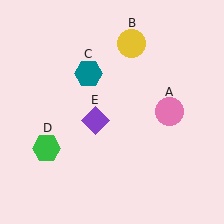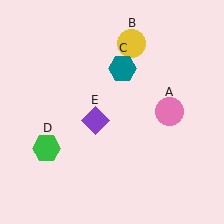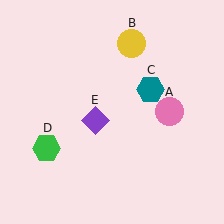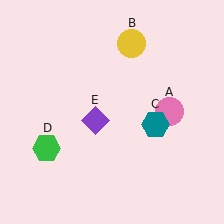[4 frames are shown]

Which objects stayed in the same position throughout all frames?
Pink circle (object A) and yellow circle (object B) and green hexagon (object D) and purple diamond (object E) remained stationary.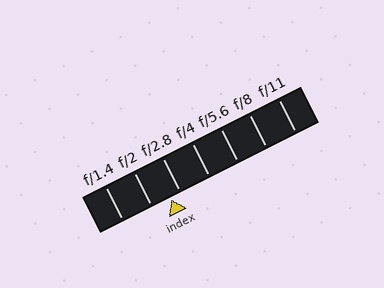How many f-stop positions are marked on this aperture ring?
There are 7 f-stop positions marked.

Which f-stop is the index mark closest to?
The index mark is closest to f/2.8.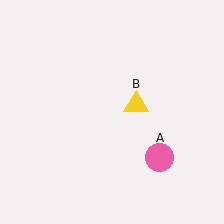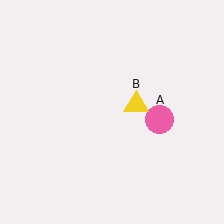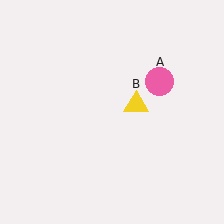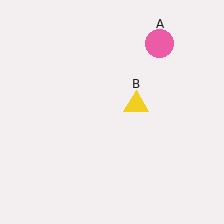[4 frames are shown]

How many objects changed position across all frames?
1 object changed position: pink circle (object A).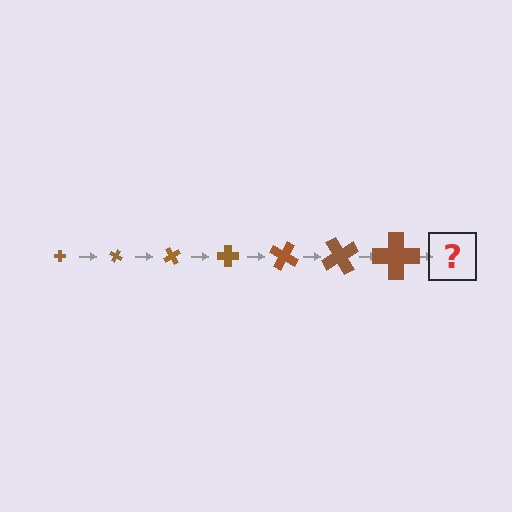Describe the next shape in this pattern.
It should be a cross, larger than the previous one and rotated 210 degrees from the start.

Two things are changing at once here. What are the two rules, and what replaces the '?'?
The two rules are that the cross grows larger each step and it rotates 30 degrees each step. The '?' should be a cross, larger than the previous one and rotated 210 degrees from the start.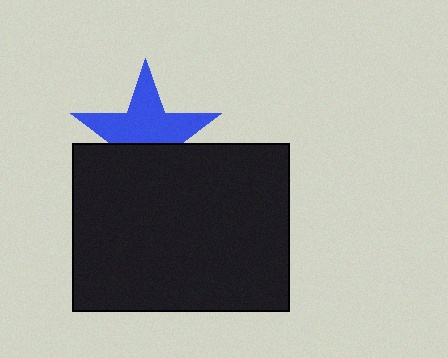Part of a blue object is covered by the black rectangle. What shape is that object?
It is a star.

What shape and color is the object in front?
The object in front is a black rectangle.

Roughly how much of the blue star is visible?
About half of it is visible (roughly 59%).